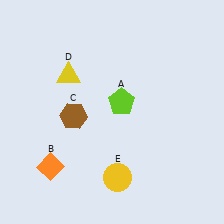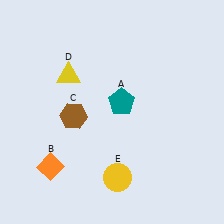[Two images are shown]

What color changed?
The pentagon (A) changed from lime in Image 1 to teal in Image 2.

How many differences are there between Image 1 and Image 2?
There is 1 difference between the two images.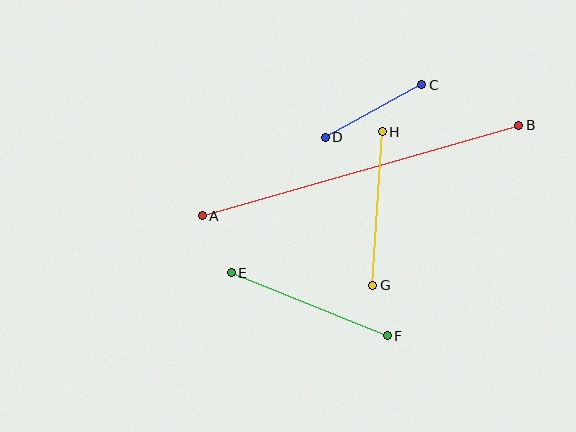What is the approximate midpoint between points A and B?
The midpoint is at approximately (360, 171) pixels.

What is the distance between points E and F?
The distance is approximately 168 pixels.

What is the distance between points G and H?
The distance is approximately 154 pixels.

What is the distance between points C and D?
The distance is approximately 110 pixels.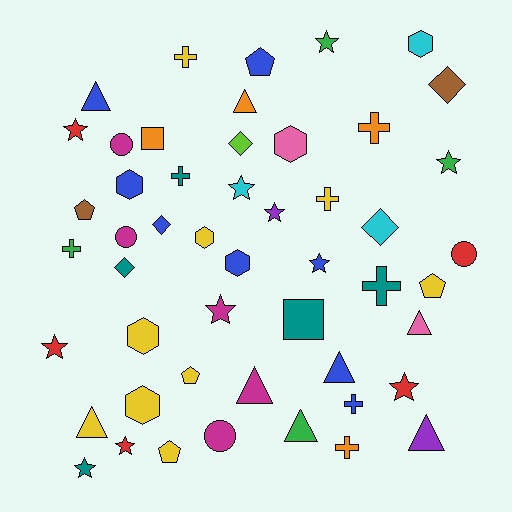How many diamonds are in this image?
There are 5 diamonds.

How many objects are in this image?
There are 50 objects.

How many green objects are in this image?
There are 4 green objects.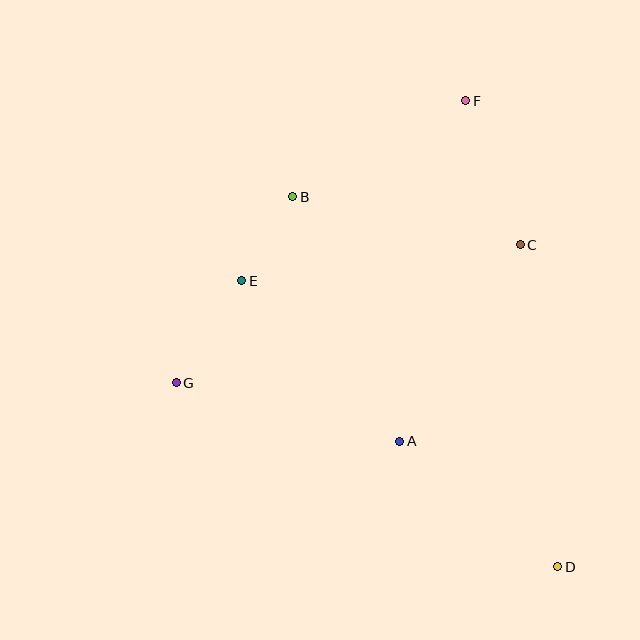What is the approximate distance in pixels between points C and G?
The distance between C and G is approximately 371 pixels.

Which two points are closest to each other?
Points B and E are closest to each other.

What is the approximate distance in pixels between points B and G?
The distance between B and G is approximately 220 pixels.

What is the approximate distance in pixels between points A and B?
The distance between A and B is approximately 266 pixels.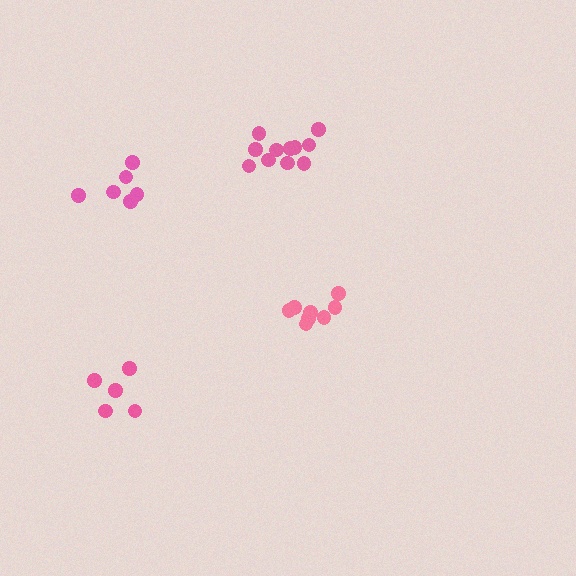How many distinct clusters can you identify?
There are 4 distinct clusters.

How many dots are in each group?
Group 1: 8 dots, Group 2: 6 dots, Group 3: 5 dots, Group 4: 11 dots (30 total).